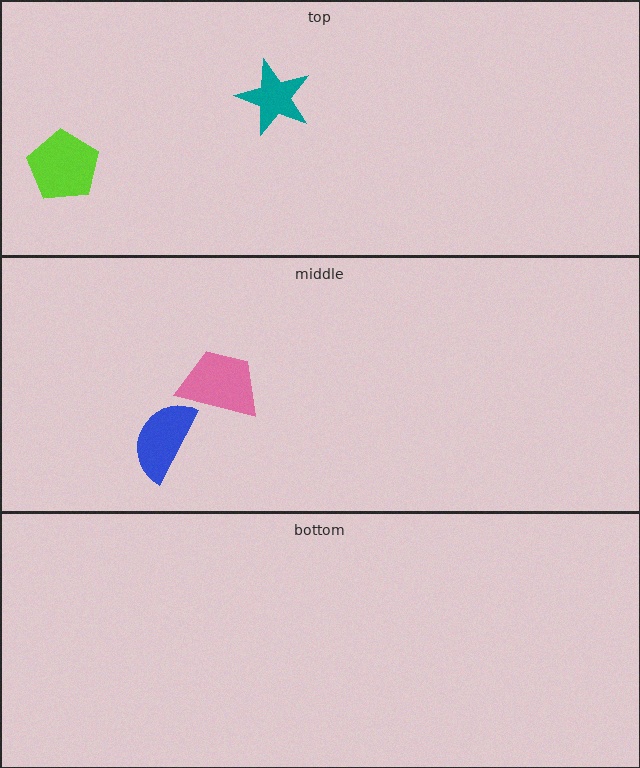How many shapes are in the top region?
2.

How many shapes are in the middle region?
2.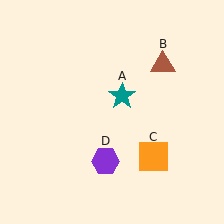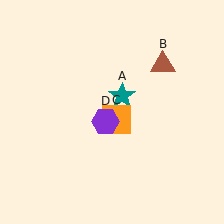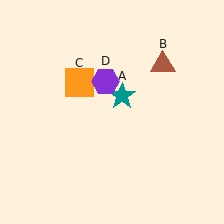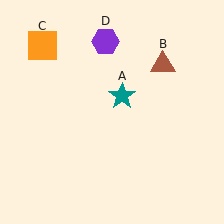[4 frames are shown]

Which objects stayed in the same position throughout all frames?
Teal star (object A) and brown triangle (object B) remained stationary.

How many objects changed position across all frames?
2 objects changed position: orange square (object C), purple hexagon (object D).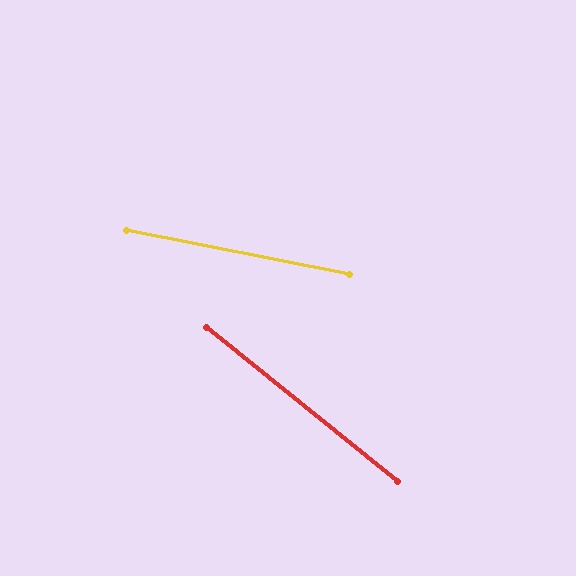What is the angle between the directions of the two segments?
Approximately 28 degrees.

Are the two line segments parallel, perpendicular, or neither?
Neither parallel nor perpendicular — they differ by about 28°.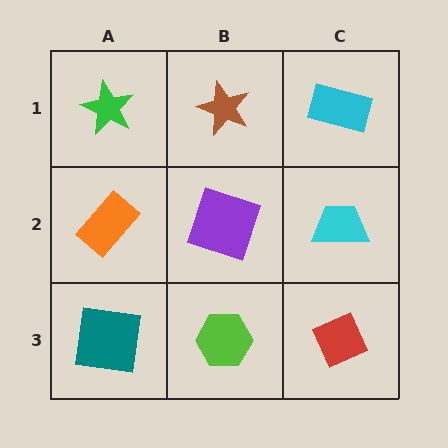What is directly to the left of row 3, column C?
A lime hexagon.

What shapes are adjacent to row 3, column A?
An orange rectangle (row 2, column A), a lime hexagon (row 3, column B).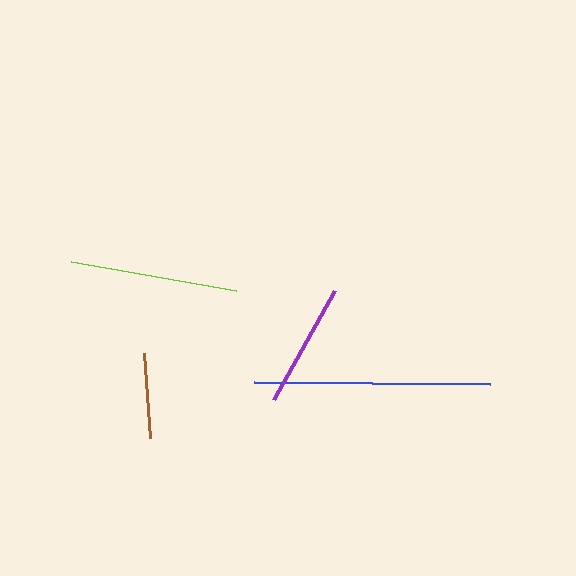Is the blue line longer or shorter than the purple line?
The blue line is longer than the purple line.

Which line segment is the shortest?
The brown line is the shortest at approximately 85 pixels.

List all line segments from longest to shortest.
From longest to shortest: blue, lime, purple, brown.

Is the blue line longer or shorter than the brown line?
The blue line is longer than the brown line.